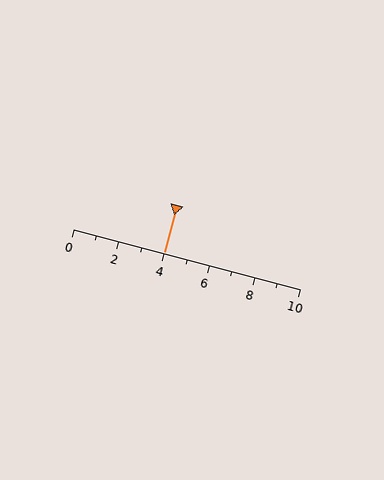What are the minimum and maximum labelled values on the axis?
The axis runs from 0 to 10.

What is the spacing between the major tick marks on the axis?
The major ticks are spaced 2 apart.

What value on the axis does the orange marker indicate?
The marker indicates approximately 4.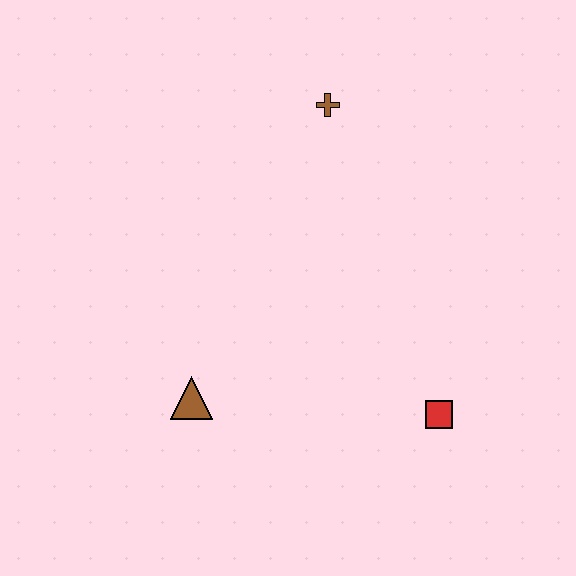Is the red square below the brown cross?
Yes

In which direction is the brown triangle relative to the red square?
The brown triangle is to the left of the red square.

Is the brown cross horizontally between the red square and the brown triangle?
Yes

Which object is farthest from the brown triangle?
The brown cross is farthest from the brown triangle.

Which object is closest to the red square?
The brown triangle is closest to the red square.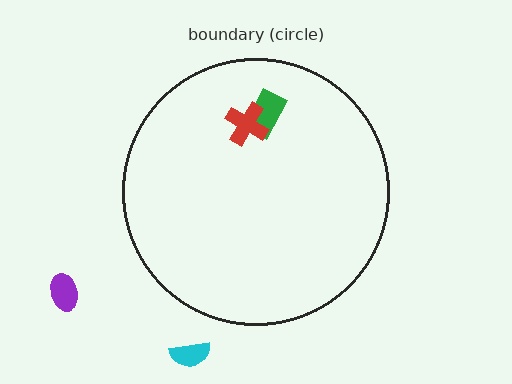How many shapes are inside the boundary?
2 inside, 2 outside.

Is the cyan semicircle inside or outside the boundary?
Outside.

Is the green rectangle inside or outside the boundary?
Inside.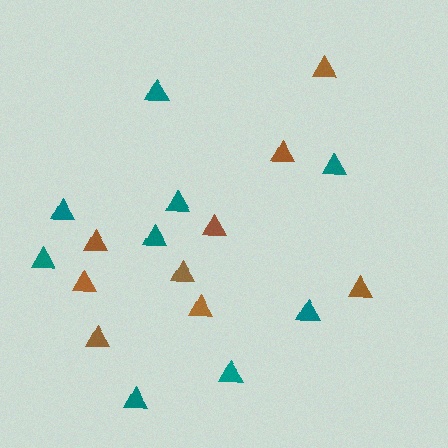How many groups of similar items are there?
There are 2 groups: one group of teal triangles (9) and one group of brown triangles (9).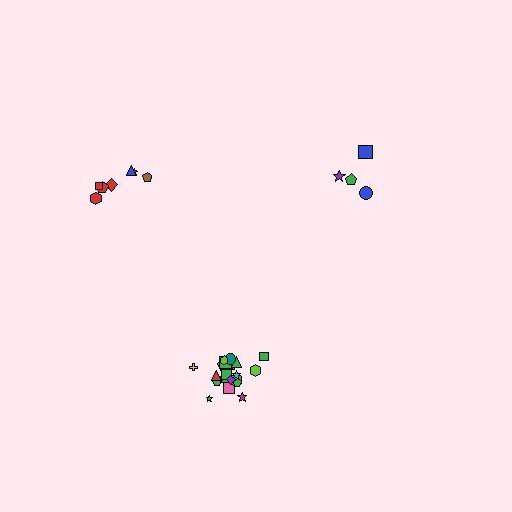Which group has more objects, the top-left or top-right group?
The top-left group.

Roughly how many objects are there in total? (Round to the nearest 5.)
Roughly 35 objects in total.